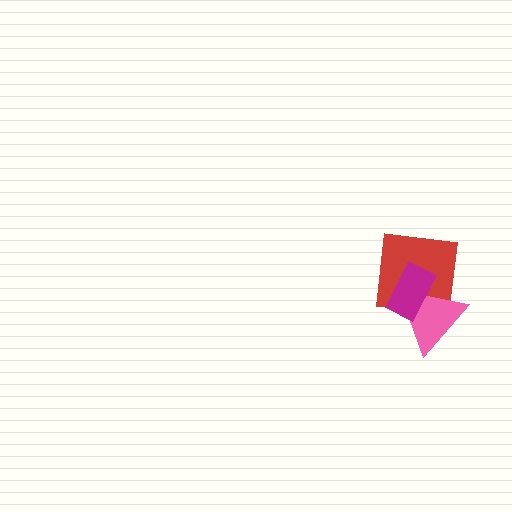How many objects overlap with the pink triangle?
2 objects overlap with the pink triangle.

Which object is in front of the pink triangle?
The magenta rectangle is in front of the pink triangle.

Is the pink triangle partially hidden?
Yes, it is partially covered by another shape.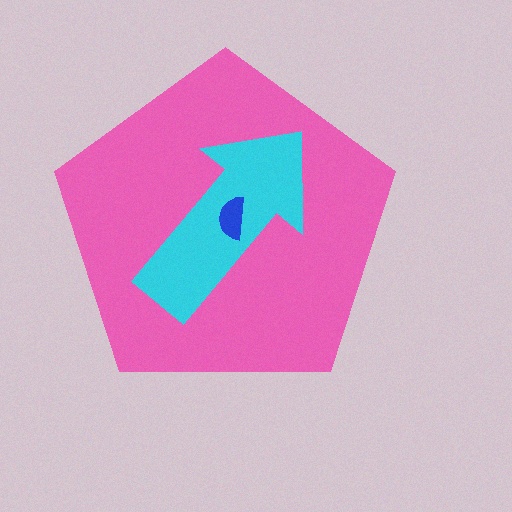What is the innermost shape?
The blue semicircle.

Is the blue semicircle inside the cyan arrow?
Yes.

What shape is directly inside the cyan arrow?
The blue semicircle.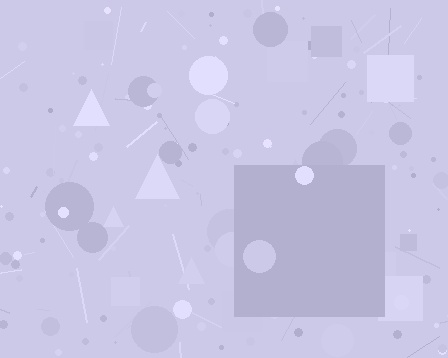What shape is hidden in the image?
A square is hidden in the image.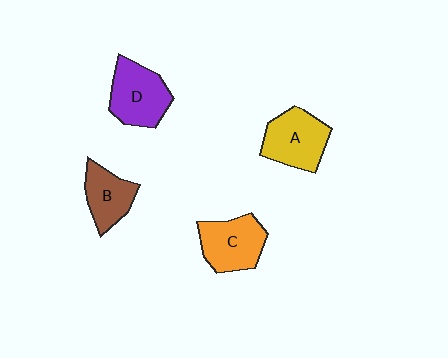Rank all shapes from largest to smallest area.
From largest to smallest: D (purple), A (yellow), C (orange), B (brown).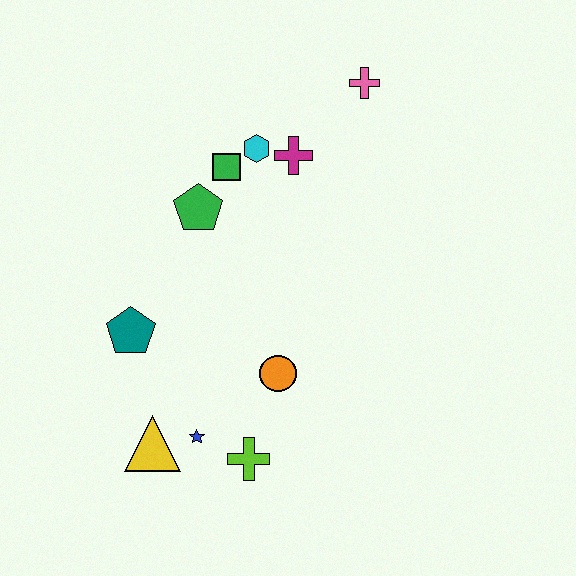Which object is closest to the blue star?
The yellow triangle is closest to the blue star.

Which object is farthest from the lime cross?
The pink cross is farthest from the lime cross.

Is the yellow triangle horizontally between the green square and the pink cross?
No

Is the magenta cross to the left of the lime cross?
No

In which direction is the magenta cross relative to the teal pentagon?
The magenta cross is above the teal pentagon.